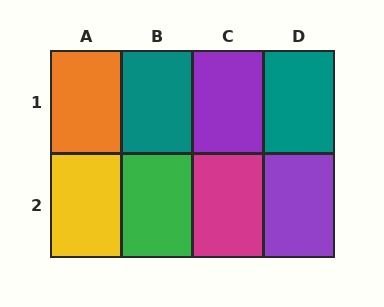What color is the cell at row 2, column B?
Green.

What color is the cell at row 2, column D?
Purple.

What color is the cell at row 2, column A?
Yellow.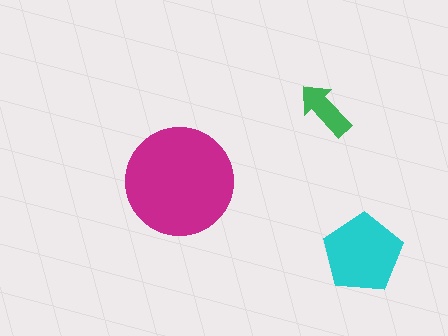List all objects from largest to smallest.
The magenta circle, the cyan pentagon, the green arrow.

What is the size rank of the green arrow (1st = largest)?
3rd.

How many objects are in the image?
There are 3 objects in the image.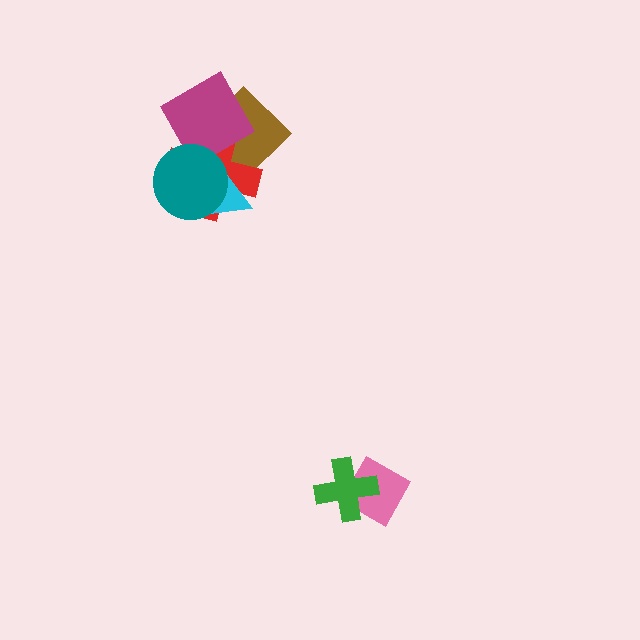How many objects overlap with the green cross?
1 object overlaps with the green cross.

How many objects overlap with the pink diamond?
1 object overlaps with the pink diamond.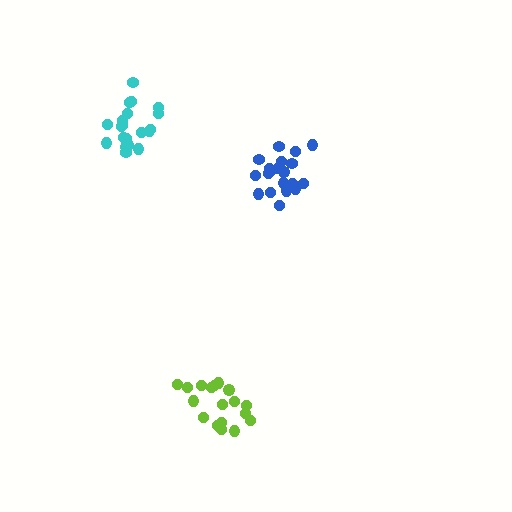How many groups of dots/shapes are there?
There are 3 groups.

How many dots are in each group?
Group 1: 20 dots, Group 2: 20 dots, Group 3: 18 dots (58 total).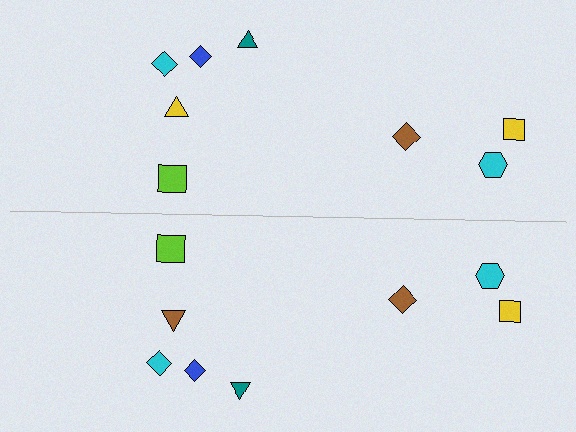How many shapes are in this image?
There are 16 shapes in this image.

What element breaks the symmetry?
The brown triangle on the bottom side breaks the symmetry — its mirror counterpart is yellow.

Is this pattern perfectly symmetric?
No, the pattern is not perfectly symmetric. The brown triangle on the bottom side breaks the symmetry — its mirror counterpart is yellow.